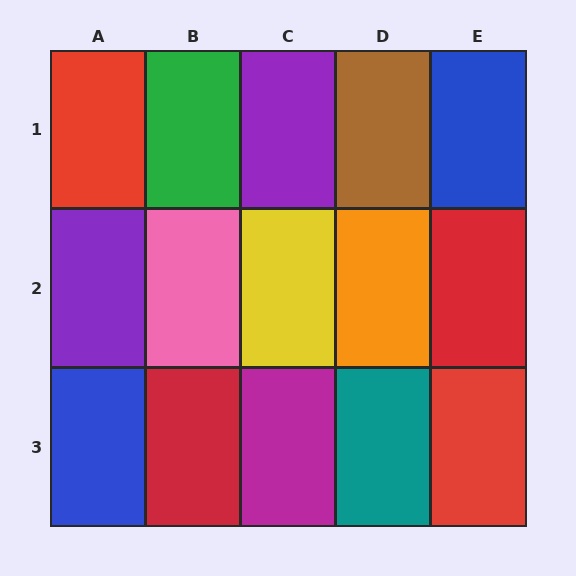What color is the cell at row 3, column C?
Magenta.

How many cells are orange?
1 cell is orange.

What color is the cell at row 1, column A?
Red.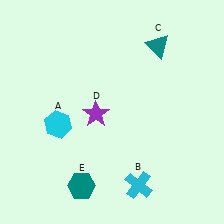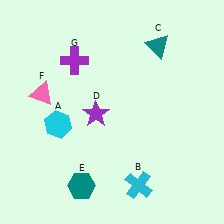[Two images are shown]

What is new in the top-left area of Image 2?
A purple cross (G) was added in the top-left area of Image 2.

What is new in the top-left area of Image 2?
A pink triangle (F) was added in the top-left area of Image 2.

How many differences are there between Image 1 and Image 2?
There are 2 differences between the two images.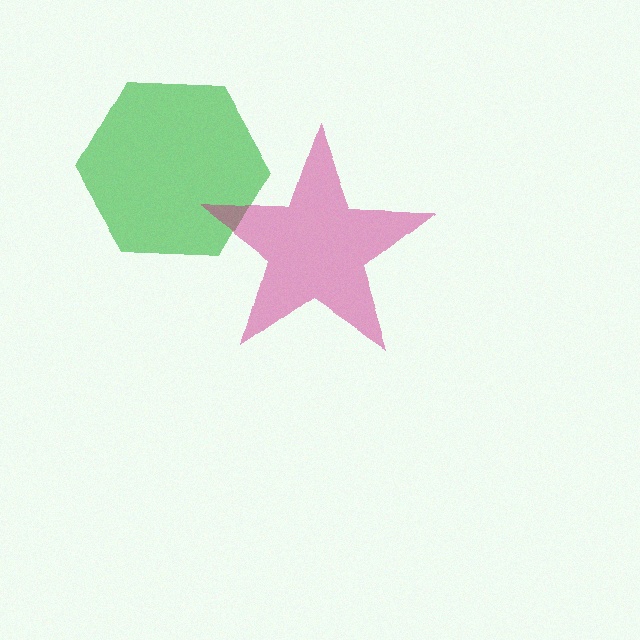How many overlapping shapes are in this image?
There are 2 overlapping shapes in the image.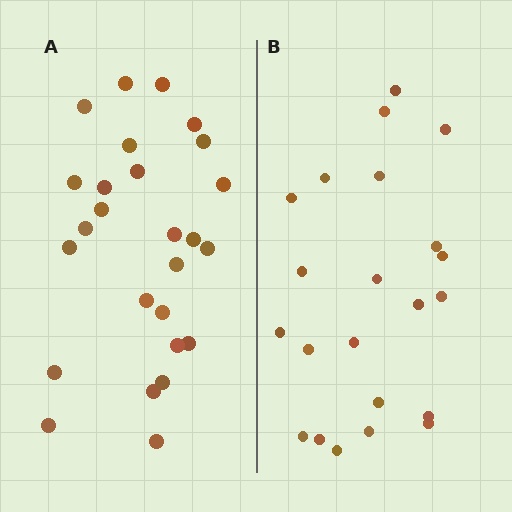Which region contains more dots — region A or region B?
Region A (the left region) has more dots.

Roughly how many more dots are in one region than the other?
Region A has about 4 more dots than region B.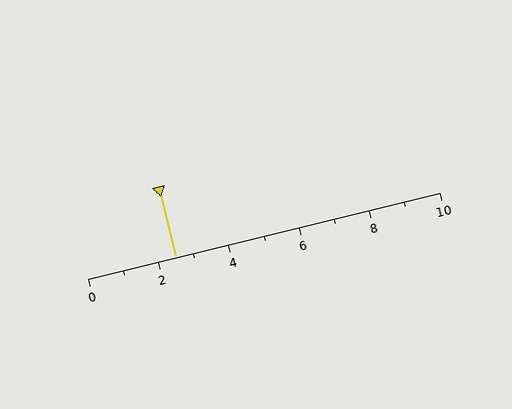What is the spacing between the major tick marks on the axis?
The major ticks are spaced 2 apart.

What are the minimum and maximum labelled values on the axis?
The axis runs from 0 to 10.